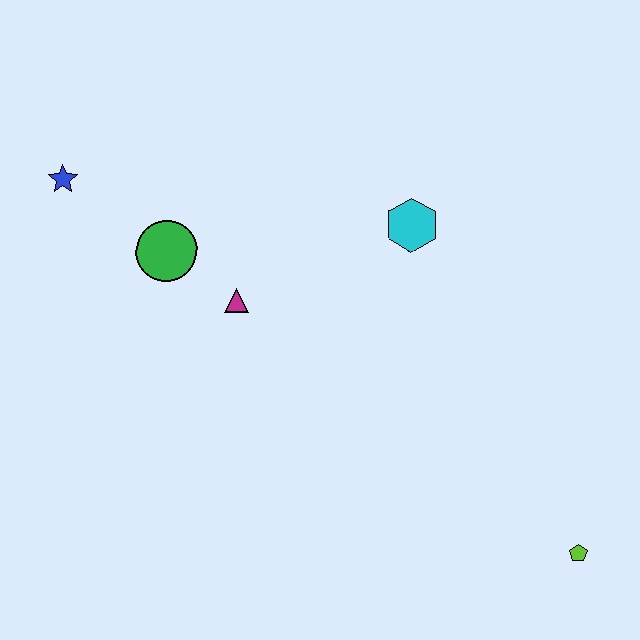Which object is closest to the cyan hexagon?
The magenta triangle is closest to the cyan hexagon.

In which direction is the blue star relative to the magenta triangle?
The blue star is to the left of the magenta triangle.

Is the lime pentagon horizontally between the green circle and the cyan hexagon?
No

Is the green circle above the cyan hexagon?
No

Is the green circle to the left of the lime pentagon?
Yes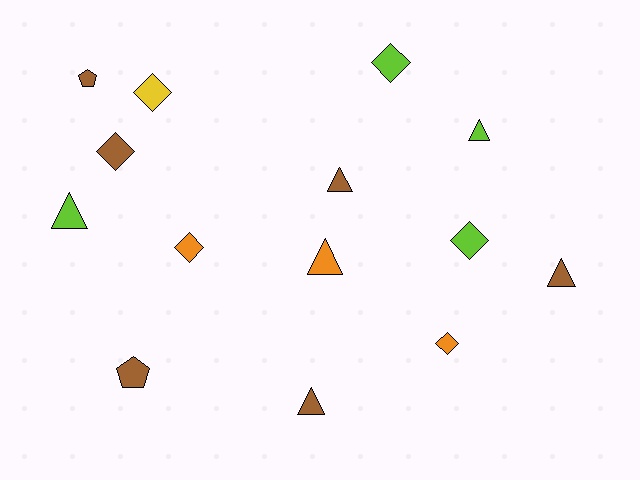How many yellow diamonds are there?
There is 1 yellow diamond.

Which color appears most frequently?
Brown, with 6 objects.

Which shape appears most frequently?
Triangle, with 6 objects.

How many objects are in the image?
There are 14 objects.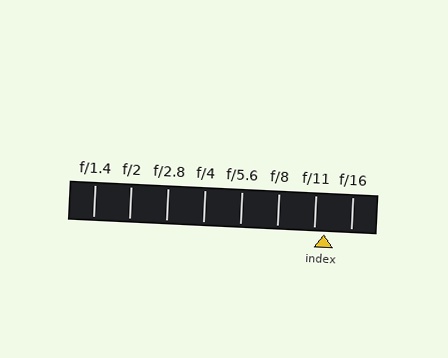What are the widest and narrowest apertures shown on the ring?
The widest aperture shown is f/1.4 and the narrowest is f/16.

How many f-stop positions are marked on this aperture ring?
There are 8 f-stop positions marked.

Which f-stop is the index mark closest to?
The index mark is closest to f/11.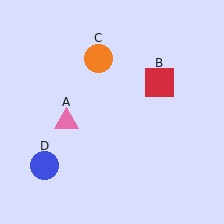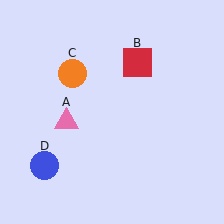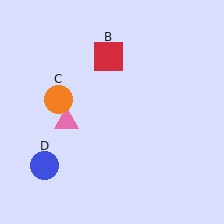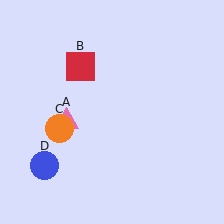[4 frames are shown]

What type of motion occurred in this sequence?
The red square (object B), orange circle (object C) rotated counterclockwise around the center of the scene.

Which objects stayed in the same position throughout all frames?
Pink triangle (object A) and blue circle (object D) remained stationary.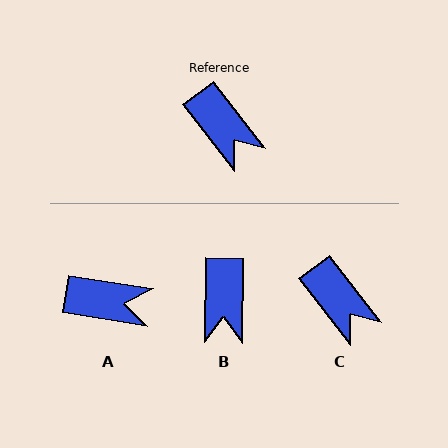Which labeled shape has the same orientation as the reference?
C.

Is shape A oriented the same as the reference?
No, it is off by about 43 degrees.